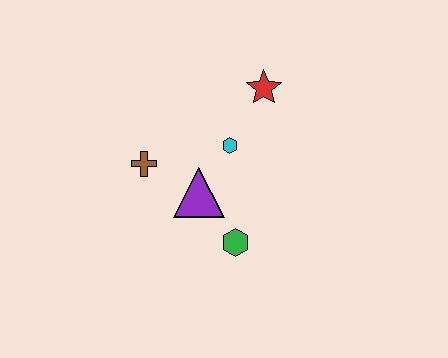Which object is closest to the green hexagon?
The purple triangle is closest to the green hexagon.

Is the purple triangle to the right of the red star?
No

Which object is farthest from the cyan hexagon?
The green hexagon is farthest from the cyan hexagon.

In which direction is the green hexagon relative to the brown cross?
The green hexagon is to the right of the brown cross.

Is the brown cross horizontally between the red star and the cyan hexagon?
No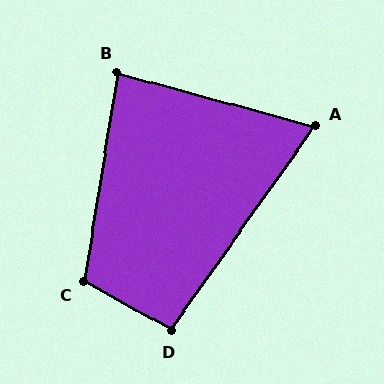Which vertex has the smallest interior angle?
A, at approximately 70 degrees.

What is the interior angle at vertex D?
Approximately 96 degrees (obtuse).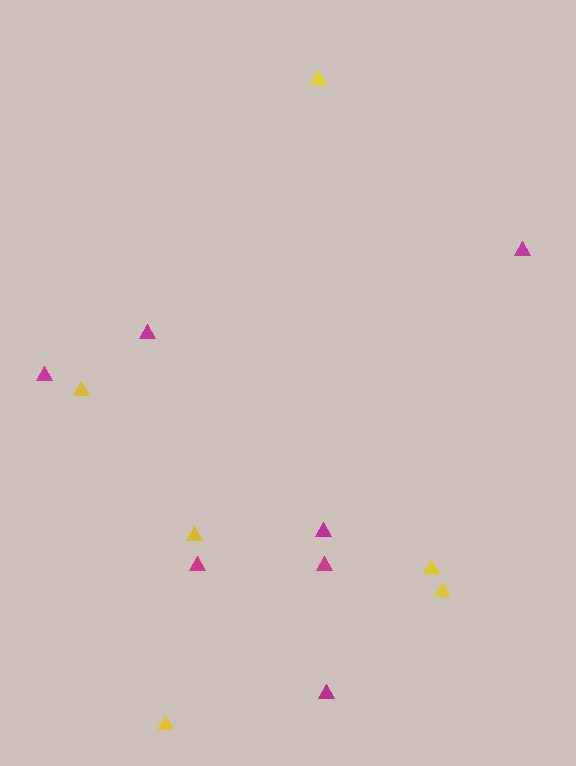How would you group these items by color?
There are 2 groups: one group of yellow triangles (6) and one group of magenta triangles (7).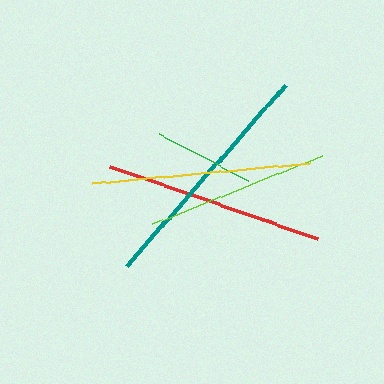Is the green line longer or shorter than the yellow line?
The yellow line is longer than the green line.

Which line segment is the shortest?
The green line is the shortest at approximately 101 pixels.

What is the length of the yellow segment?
The yellow segment is approximately 219 pixels long.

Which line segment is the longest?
The teal line is the longest at approximately 242 pixels.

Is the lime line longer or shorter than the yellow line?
The yellow line is longer than the lime line.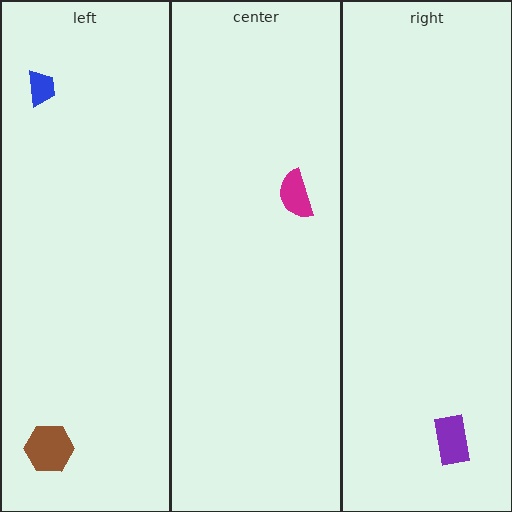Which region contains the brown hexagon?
The left region.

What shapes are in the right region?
The purple rectangle.